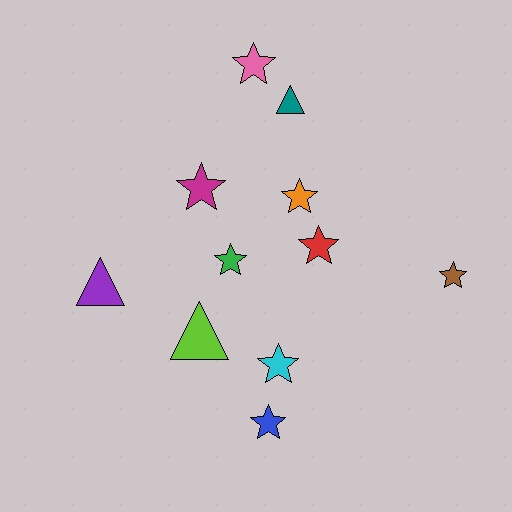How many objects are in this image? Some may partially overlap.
There are 11 objects.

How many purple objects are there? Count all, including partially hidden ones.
There is 1 purple object.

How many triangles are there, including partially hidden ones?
There are 3 triangles.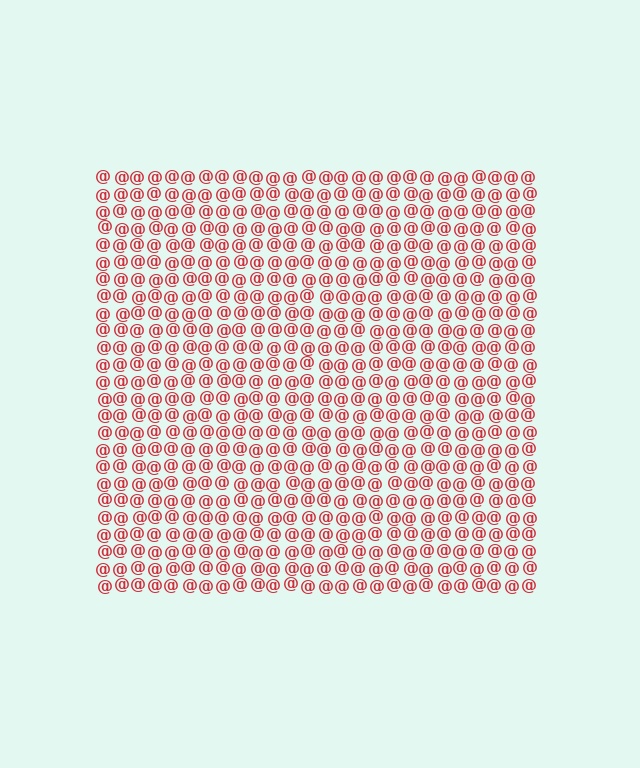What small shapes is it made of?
It is made of small at signs.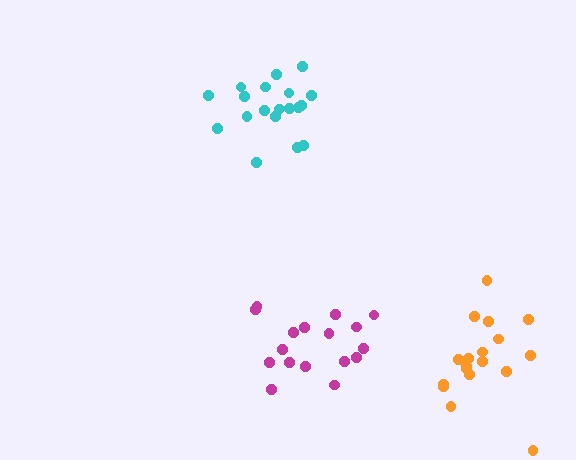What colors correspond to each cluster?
The clusters are colored: magenta, orange, cyan.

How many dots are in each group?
Group 1: 17 dots, Group 2: 18 dots, Group 3: 19 dots (54 total).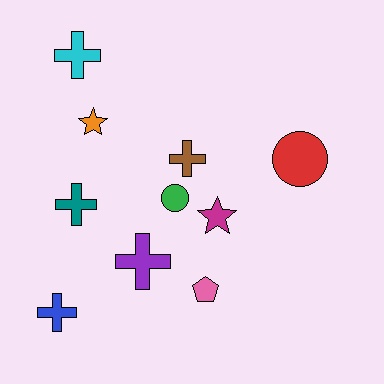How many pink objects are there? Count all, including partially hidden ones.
There is 1 pink object.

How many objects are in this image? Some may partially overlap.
There are 10 objects.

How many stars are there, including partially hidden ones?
There are 2 stars.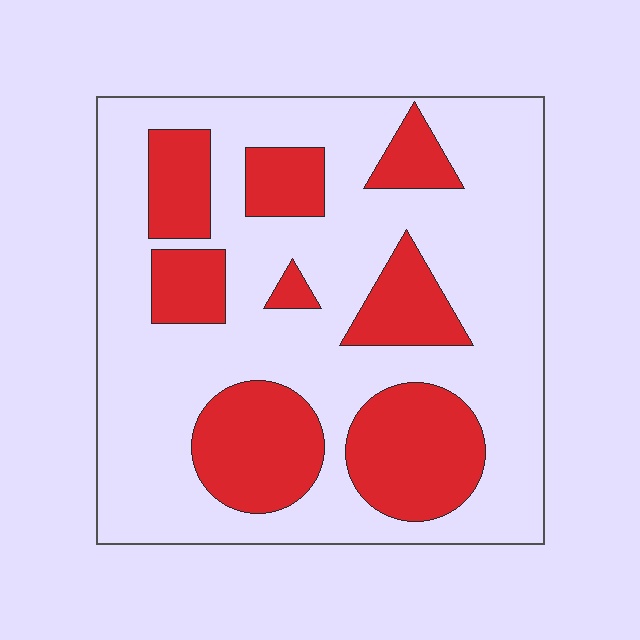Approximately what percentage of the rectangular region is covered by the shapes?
Approximately 30%.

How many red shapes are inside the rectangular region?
8.